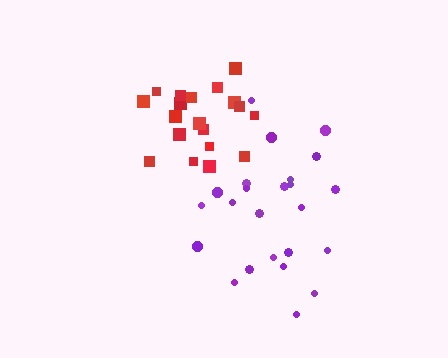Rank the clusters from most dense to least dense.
red, purple.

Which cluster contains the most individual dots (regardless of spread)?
Purple (24).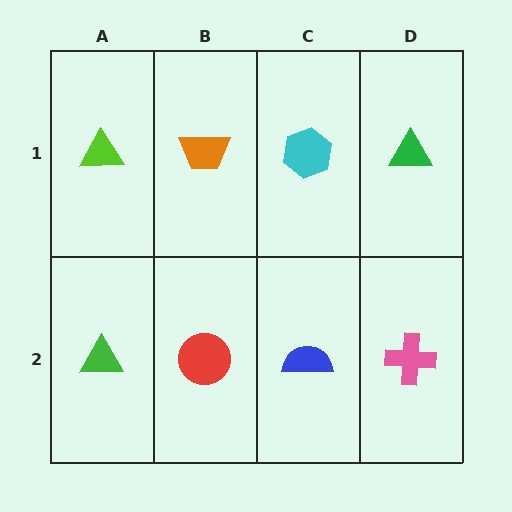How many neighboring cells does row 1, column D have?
2.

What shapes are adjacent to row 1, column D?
A pink cross (row 2, column D), a cyan hexagon (row 1, column C).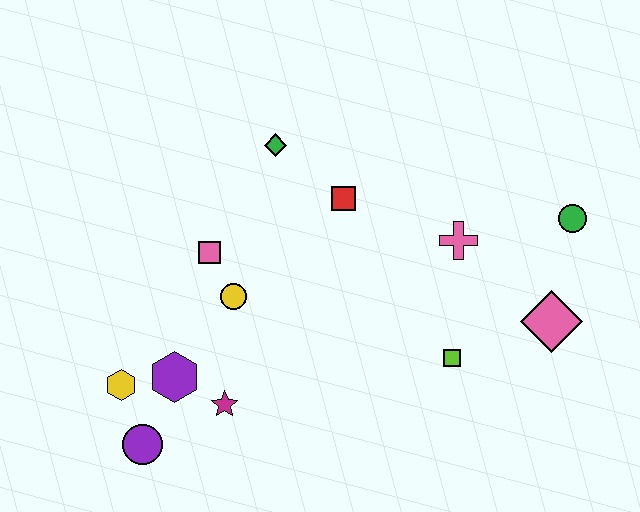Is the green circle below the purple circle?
No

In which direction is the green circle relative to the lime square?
The green circle is above the lime square.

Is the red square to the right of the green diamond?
Yes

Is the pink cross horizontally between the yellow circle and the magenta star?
No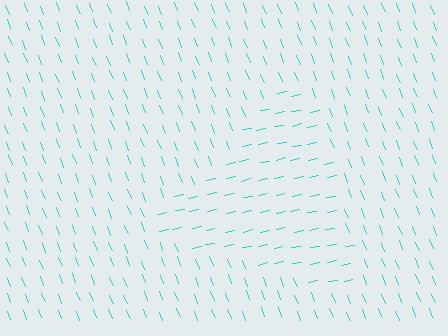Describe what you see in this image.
The image is filled with small cyan line segments. A triangle region in the image has lines oriented differently from the surrounding lines, creating a visible texture boundary.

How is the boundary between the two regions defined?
The boundary is defined purely by a change in line orientation (approximately 80 degrees difference). All lines are the same color and thickness.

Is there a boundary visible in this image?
Yes, there is a texture boundary formed by a change in line orientation.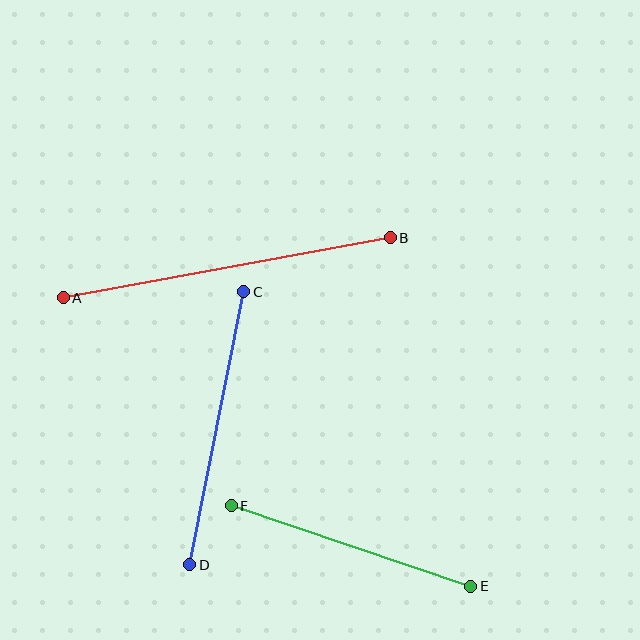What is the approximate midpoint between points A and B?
The midpoint is at approximately (227, 268) pixels.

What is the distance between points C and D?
The distance is approximately 278 pixels.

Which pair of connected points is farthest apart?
Points A and B are farthest apart.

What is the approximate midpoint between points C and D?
The midpoint is at approximately (217, 428) pixels.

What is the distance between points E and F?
The distance is approximately 253 pixels.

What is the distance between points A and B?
The distance is approximately 333 pixels.